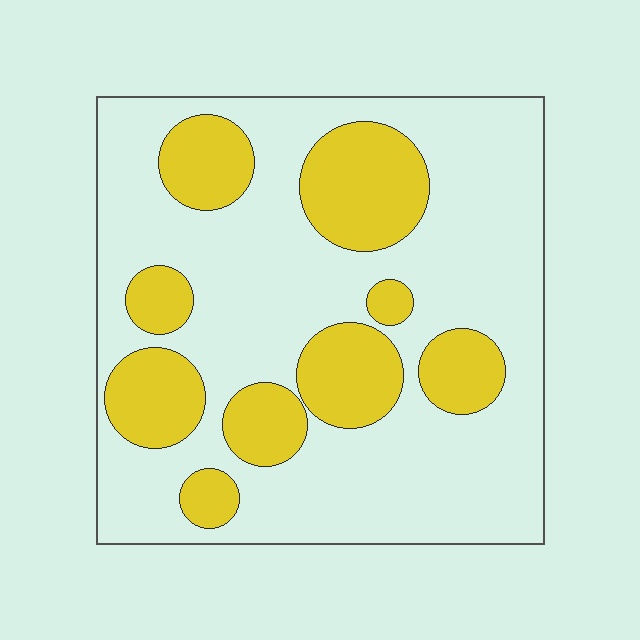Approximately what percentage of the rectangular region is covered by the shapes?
Approximately 30%.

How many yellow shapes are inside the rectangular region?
9.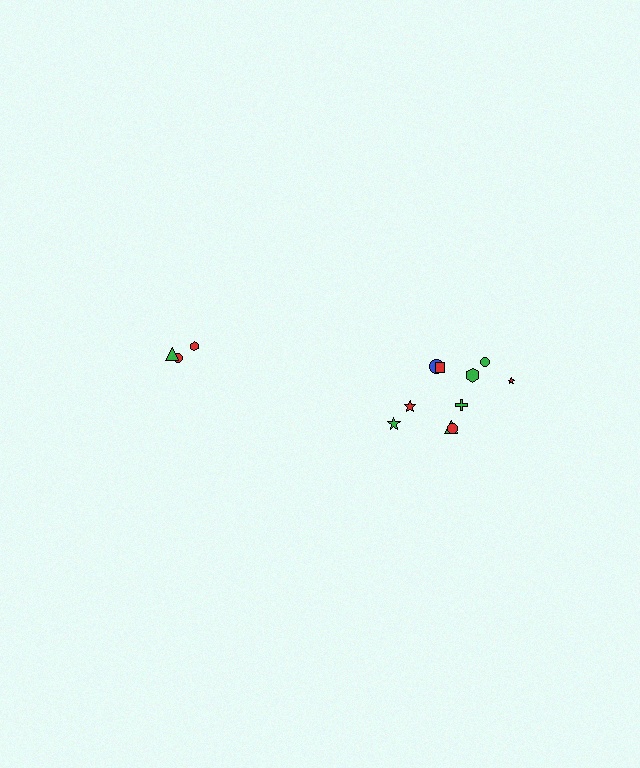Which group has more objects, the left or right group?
The right group.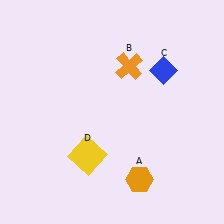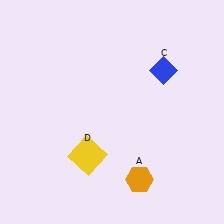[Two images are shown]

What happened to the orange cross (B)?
The orange cross (B) was removed in Image 2. It was in the top-right area of Image 1.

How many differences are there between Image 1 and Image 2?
There is 1 difference between the two images.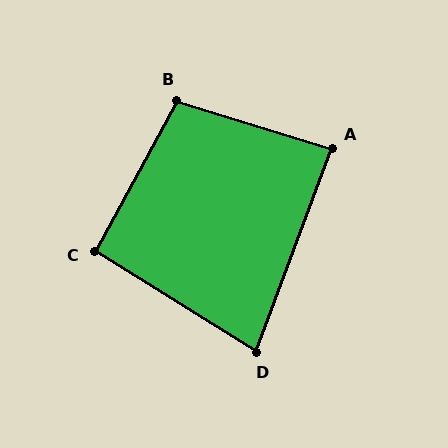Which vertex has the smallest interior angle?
D, at approximately 79 degrees.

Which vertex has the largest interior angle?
B, at approximately 101 degrees.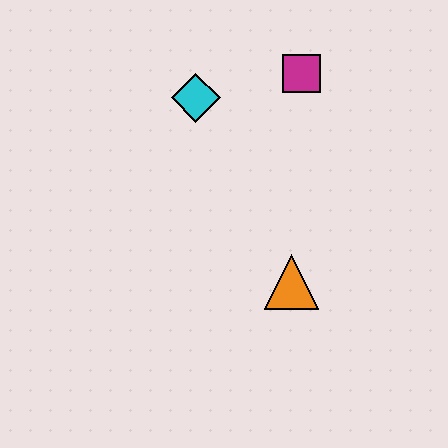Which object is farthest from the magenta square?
The orange triangle is farthest from the magenta square.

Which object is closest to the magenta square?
The cyan diamond is closest to the magenta square.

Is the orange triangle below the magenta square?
Yes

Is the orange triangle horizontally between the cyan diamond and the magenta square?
Yes